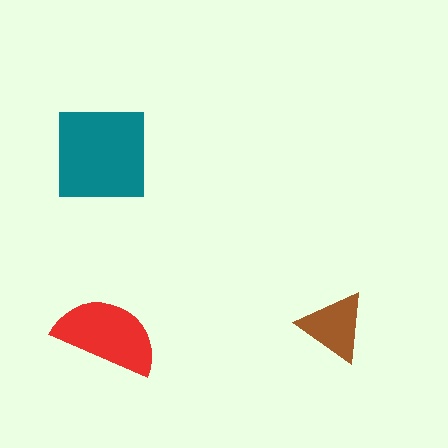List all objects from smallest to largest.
The brown triangle, the red semicircle, the teal square.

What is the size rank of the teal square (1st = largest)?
1st.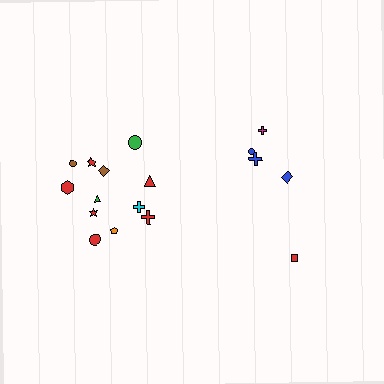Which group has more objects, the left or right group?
The left group.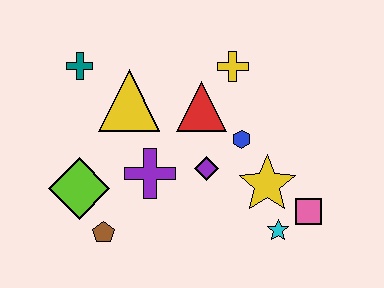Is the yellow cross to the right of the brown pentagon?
Yes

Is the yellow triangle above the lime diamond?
Yes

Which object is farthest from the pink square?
The teal cross is farthest from the pink square.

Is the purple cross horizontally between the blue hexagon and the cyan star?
No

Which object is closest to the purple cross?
The purple diamond is closest to the purple cross.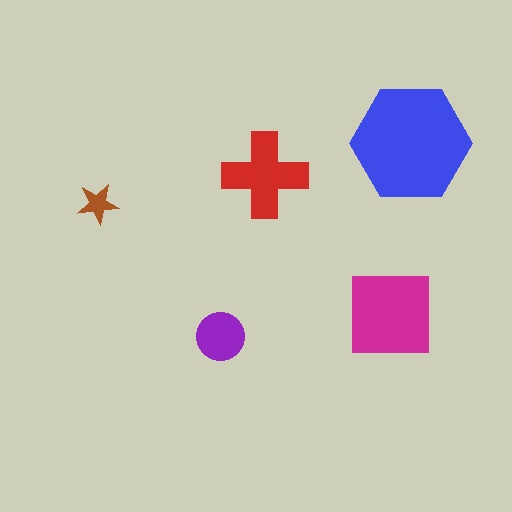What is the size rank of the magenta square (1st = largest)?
2nd.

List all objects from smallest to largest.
The brown star, the purple circle, the red cross, the magenta square, the blue hexagon.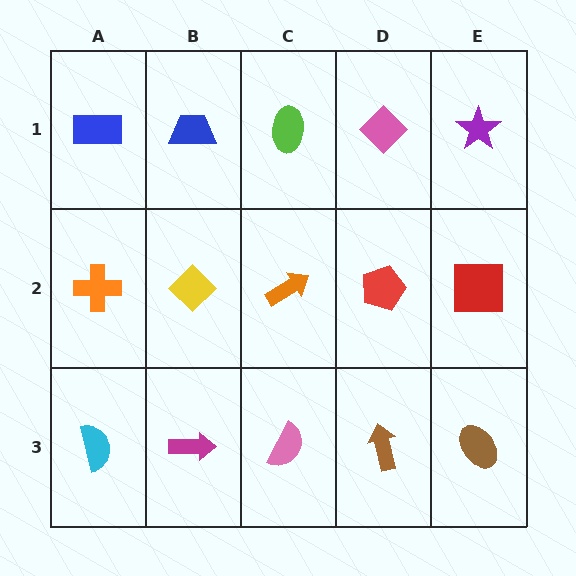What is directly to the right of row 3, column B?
A pink semicircle.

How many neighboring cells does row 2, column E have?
3.